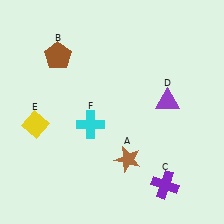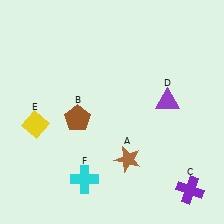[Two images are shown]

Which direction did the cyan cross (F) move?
The cyan cross (F) moved down.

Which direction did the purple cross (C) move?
The purple cross (C) moved right.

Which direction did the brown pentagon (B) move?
The brown pentagon (B) moved down.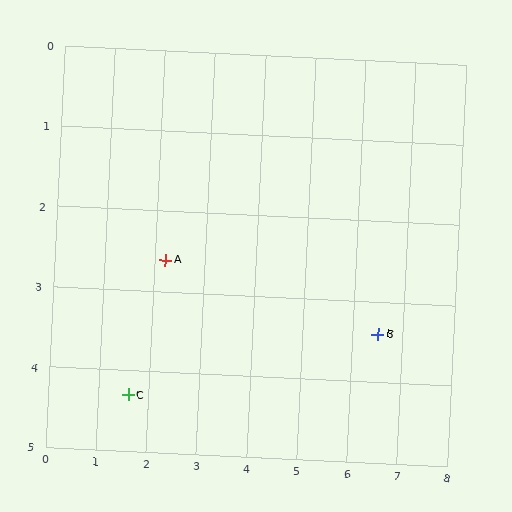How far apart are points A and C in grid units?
Points A and C are about 1.8 grid units apart.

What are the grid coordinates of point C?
Point C is at approximately (1.6, 4.3).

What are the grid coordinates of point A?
Point A is at approximately (2.2, 2.6).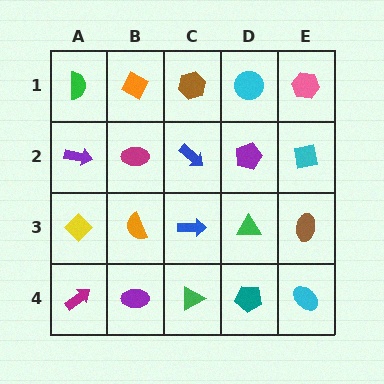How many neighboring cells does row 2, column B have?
4.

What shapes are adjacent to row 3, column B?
A magenta ellipse (row 2, column B), a purple ellipse (row 4, column B), a yellow diamond (row 3, column A), a blue arrow (row 3, column C).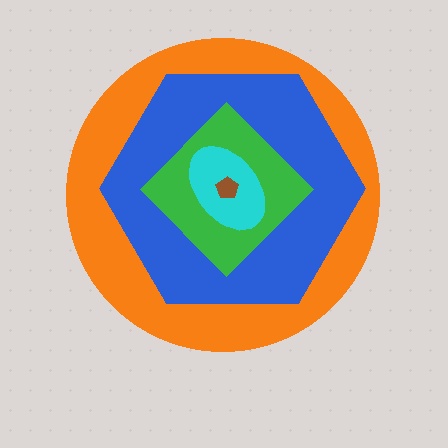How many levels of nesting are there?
5.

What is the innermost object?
The brown pentagon.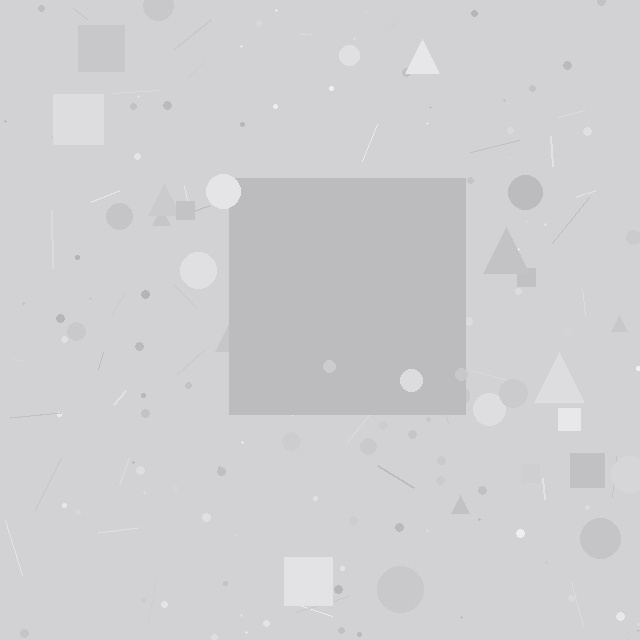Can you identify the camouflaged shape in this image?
The camouflaged shape is a square.